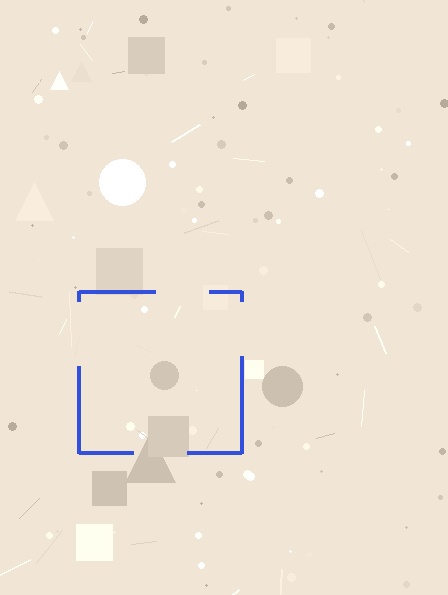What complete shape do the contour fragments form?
The contour fragments form a square.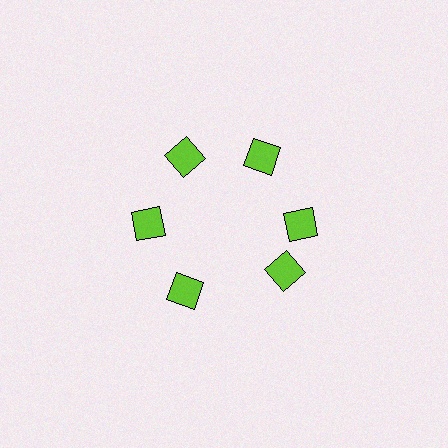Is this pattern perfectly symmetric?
No. The 6 lime squares are arranged in a ring, but one element near the 5 o'clock position is rotated out of alignment along the ring, breaking the 6-fold rotational symmetry.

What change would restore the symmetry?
The symmetry would be restored by rotating it back into even spacing with its neighbors so that all 6 squares sit at equal angles and equal distance from the center.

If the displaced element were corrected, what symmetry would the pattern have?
It would have 6-fold rotational symmetry — the pattern would map onto itself every 60 degrees.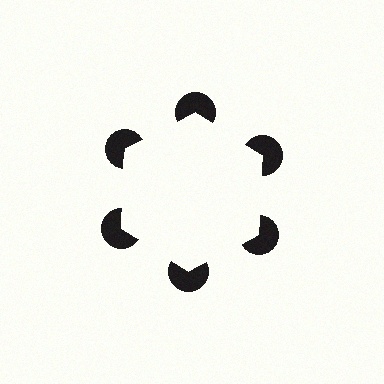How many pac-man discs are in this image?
There are 6 — one at each vertex of the illusory hexagon.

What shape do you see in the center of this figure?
An illusory hexagon — its edges are inferred from the aligned wedge cuts in the pac-man discs, not physically drawn.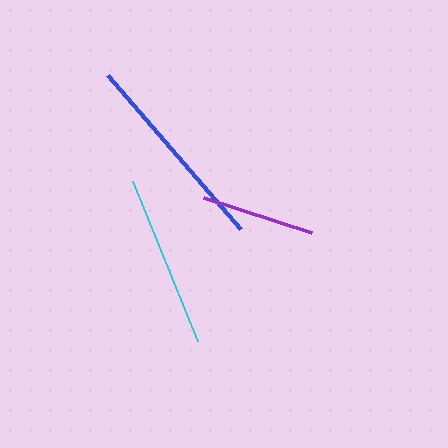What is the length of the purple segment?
The purple segment is approximately 114 pixels long.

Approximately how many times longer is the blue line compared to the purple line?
The blue line is approximately 1.8 times the length of the purple line.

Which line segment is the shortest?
The purple line is the shortest at approximately 114 pixels.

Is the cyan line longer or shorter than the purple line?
The cyan line is longer than the purple line.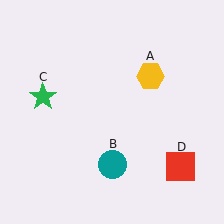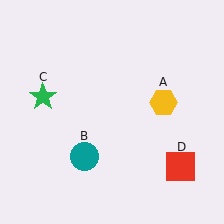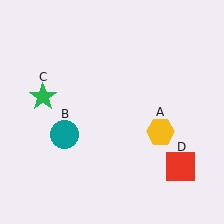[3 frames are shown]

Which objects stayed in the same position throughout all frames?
Green star (object C) and red square (object D) remained stationary.